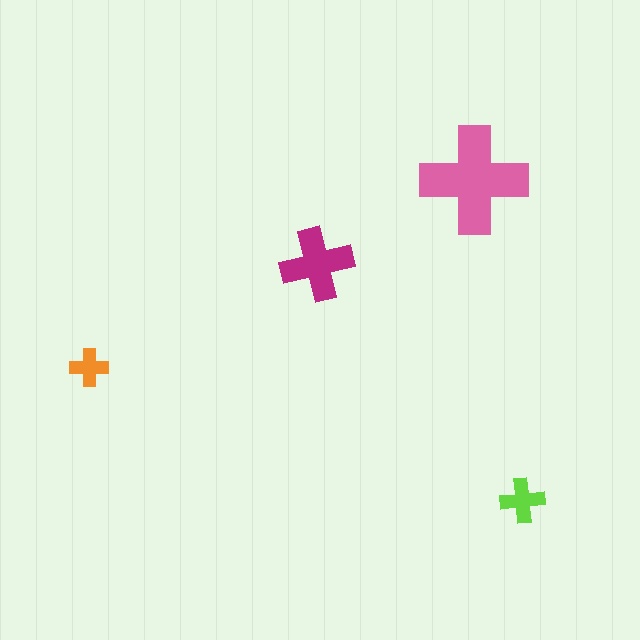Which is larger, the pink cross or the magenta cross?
The pink one.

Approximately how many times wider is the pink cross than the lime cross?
About 2.5 times wider.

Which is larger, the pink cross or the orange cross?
The pink one.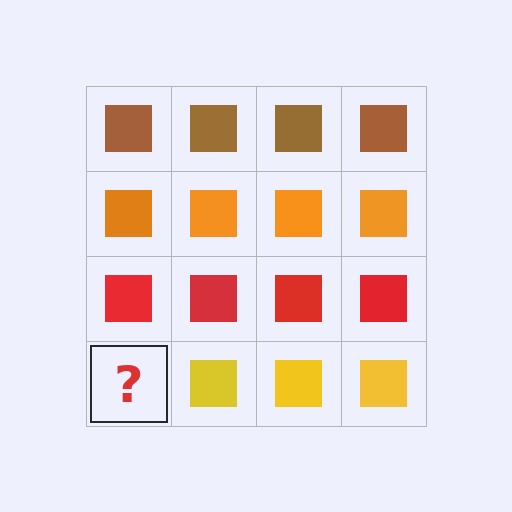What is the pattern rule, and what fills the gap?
The rule is that each row has a consistent color. The gap should be filled with a yellow square.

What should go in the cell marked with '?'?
The missing cell should contain a yellow square.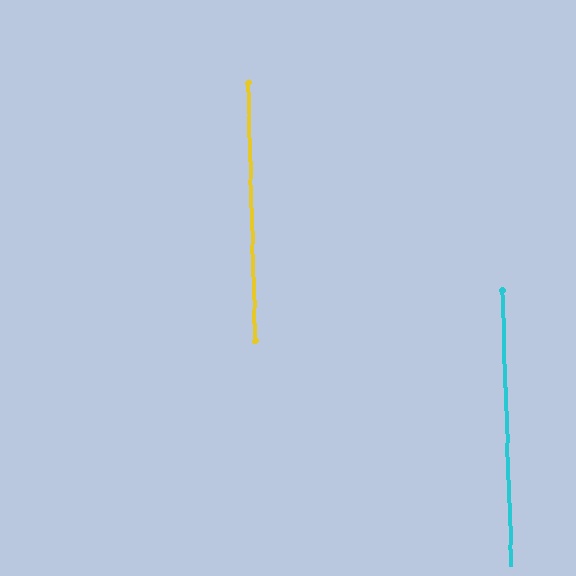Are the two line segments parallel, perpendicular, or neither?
Parallel — their directions differ by only 0.3°.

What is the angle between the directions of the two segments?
Approximately 0 degrees.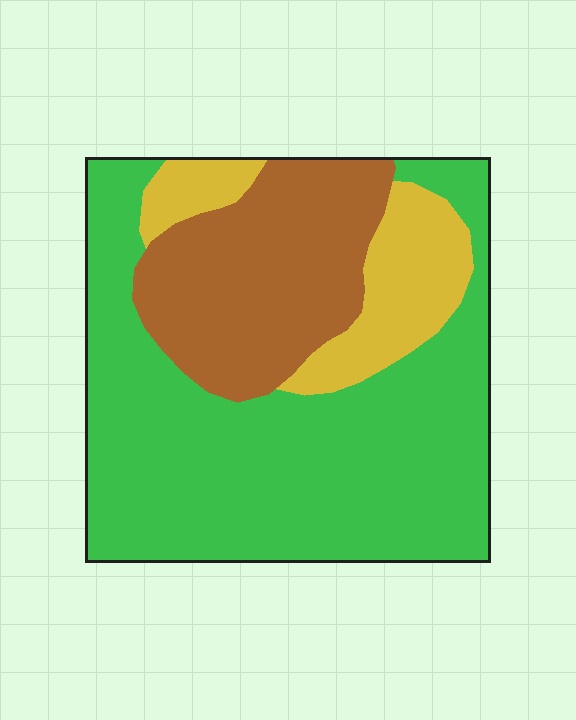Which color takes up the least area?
Yellow, at roughly 15%.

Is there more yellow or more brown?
Brown.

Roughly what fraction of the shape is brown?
Brown covers about 25% of the shape.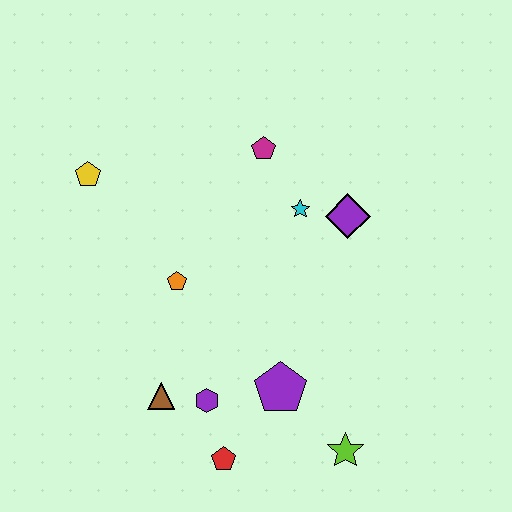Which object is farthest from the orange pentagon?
The lime star is farthest from the orange pentagon.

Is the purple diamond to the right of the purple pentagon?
Yes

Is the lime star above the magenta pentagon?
No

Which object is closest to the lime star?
The purple pentagon is closest to the lime star.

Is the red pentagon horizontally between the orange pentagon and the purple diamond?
Yes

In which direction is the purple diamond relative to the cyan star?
The purple diamond is to the right of the cyan star.